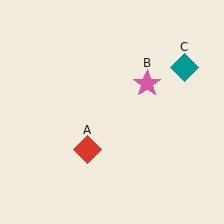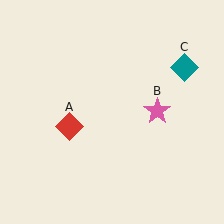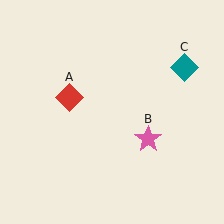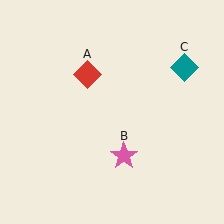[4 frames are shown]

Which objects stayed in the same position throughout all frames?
Teal diamond (object C) remained stationary.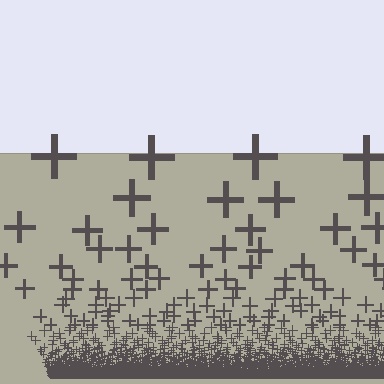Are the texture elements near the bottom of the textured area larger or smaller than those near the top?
Smaller. The gradient is inverted — elements near the bottom are smaller and denser.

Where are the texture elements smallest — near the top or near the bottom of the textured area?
Near the bottom.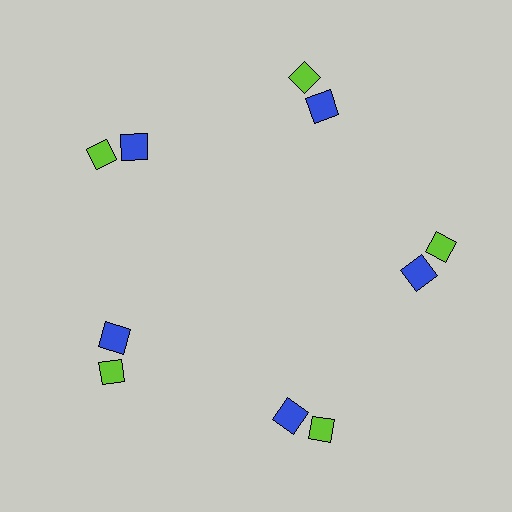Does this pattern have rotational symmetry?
Yes, this pattern has 5-fold rotational symmetry. It looks the same after rotating 72 degrees around the center.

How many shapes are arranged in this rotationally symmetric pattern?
There are 10 shapes, arranged in 5 groups of 2.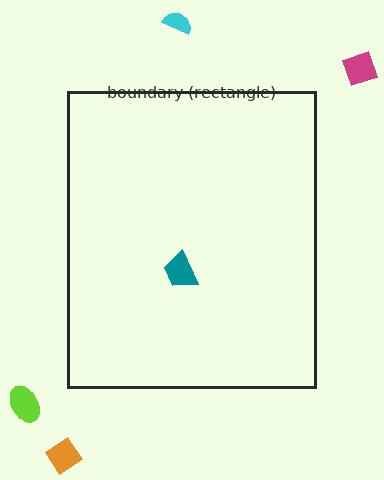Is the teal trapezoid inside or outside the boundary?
Inside.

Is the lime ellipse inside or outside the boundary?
Outside.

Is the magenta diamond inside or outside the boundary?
Outside.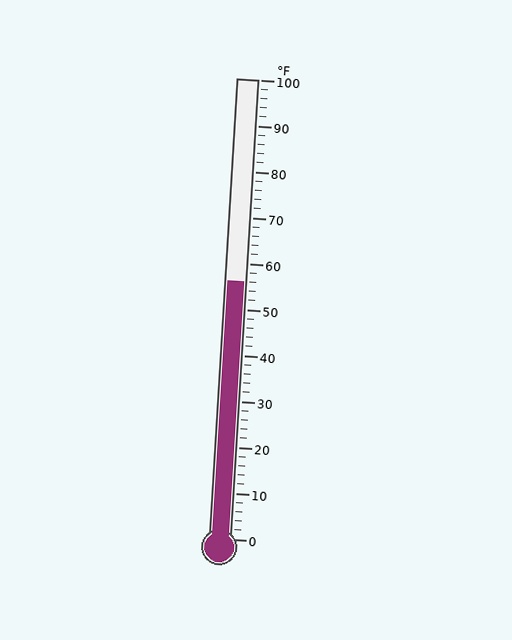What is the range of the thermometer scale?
The thermometer scale ranges from 0°F to 100°F.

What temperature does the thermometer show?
The thermometer shows approximately 56°F.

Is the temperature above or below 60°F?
The temperature is below 60°F.